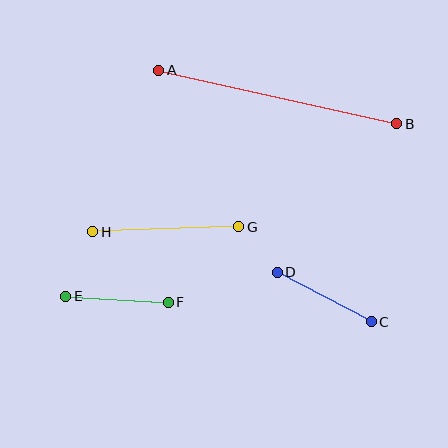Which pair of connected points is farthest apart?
Points A and B are farthest apart.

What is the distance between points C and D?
The distance is approximately 106 pixels.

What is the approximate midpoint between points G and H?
The midpoint is at approximately (166, 229) pixels.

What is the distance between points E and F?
The distance is approximately 103 pixels.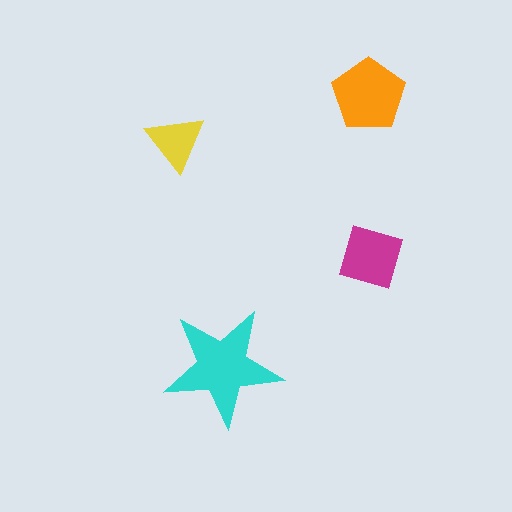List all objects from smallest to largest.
The yellow triangle, the magenta square, the orange pentagon, the cyan star.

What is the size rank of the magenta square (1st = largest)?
3rd.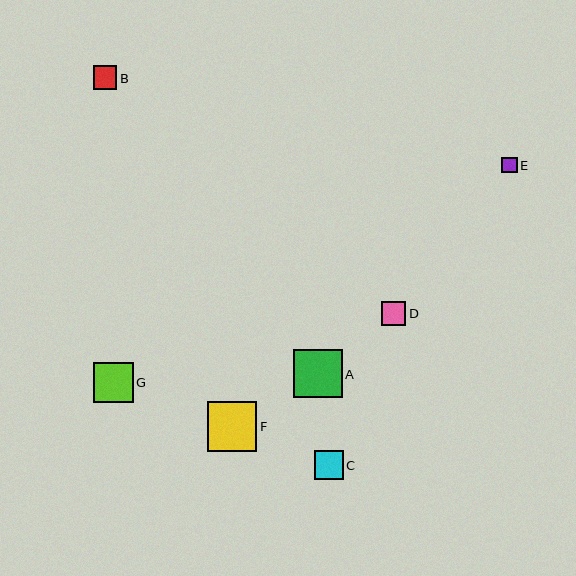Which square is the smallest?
Square E is the smallest with a size of approximately 15 pixels.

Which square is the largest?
Square F is the largest with a size of approximately 49 pixels.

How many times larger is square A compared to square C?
Square A is approximately 1.7 times the size of square C.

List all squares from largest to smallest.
From largest to smallest: F, A, G, C, D, B, E.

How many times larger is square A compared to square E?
Square A is approximately 3.2 times the size of square E.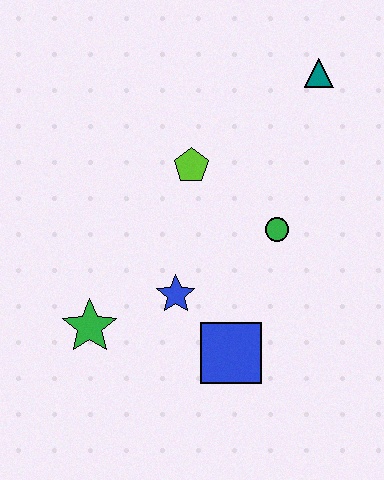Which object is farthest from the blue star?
The teal triangle is farthest from the blue star.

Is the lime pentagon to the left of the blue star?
No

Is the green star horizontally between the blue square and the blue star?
No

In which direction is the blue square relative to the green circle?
The blue square is below the green circle.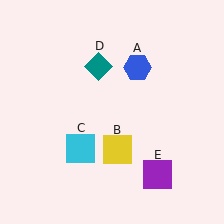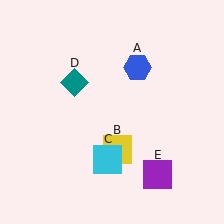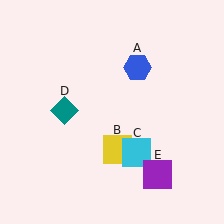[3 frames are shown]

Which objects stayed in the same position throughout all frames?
Blue hexagon (object A) and yellow square (object B) and purple square (object E) remained stationary.